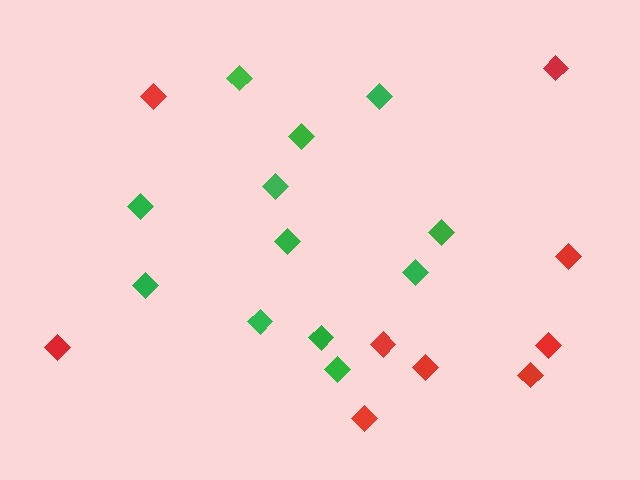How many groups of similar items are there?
There are 2 groups: one group of green diamonds (12) and one group of red diamonds (9).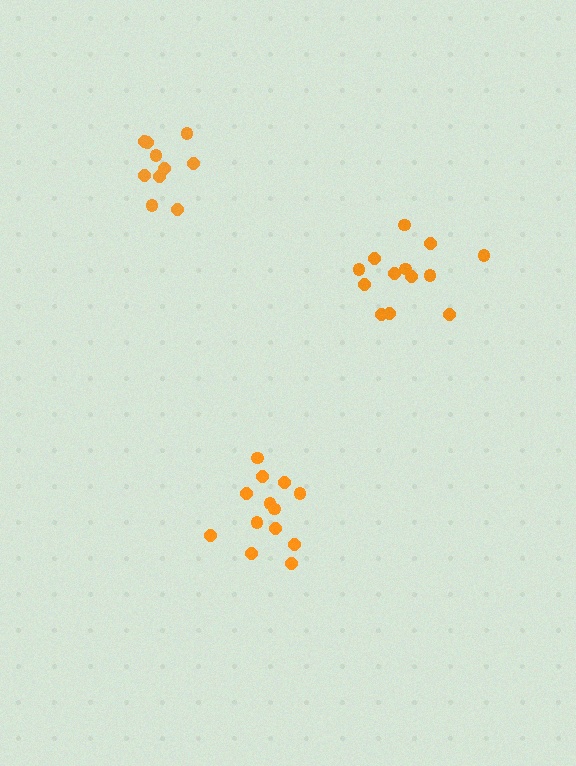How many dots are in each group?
Group 1: 13 dots, Group 2: 10 dots, Group 3: 13 dots (36 total).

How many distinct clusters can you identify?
There are 3 distinct clusters.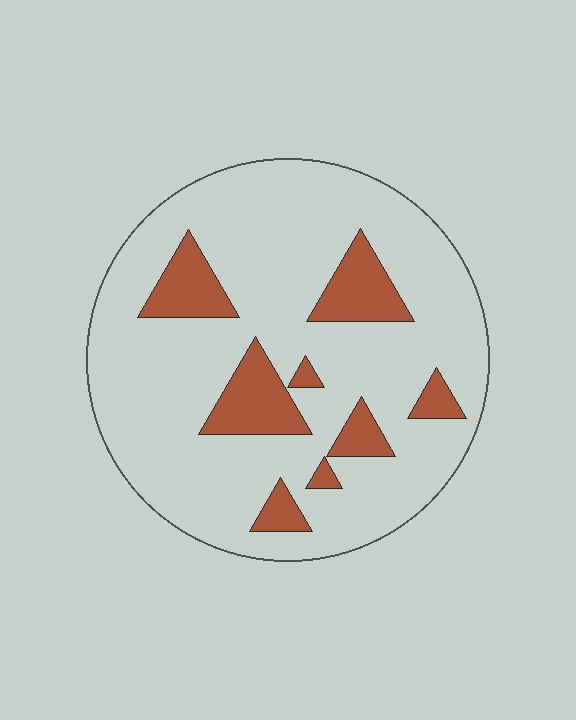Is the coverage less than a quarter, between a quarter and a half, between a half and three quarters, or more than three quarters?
Less than a quarter.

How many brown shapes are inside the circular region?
8.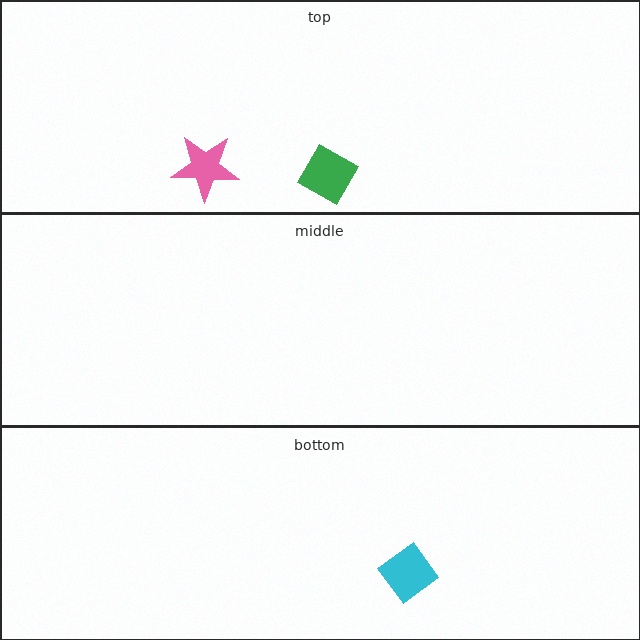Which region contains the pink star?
The top region.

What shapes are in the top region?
The pink star, the green diamond.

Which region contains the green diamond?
The top region.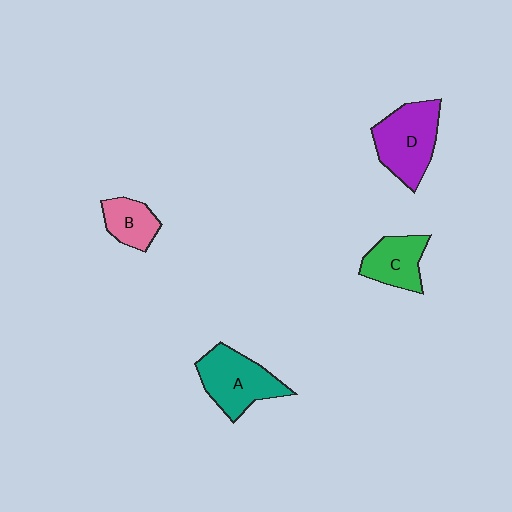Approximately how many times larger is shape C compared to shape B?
Approximately 1.3 times.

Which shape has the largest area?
Shape D (purple).